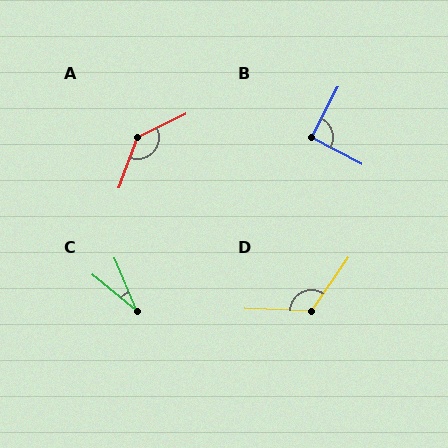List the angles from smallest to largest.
C (28°), B (90°), D (122°), A (136°).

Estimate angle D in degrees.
Approximately 122 degrees.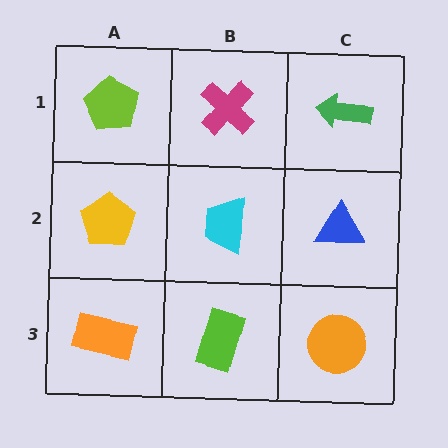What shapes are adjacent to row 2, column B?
A magenta cross (row 1, column B), a lime rectangle (row 3, column B), a yellow pentagon (row 2, column A), a blue triangle (row 2, column C).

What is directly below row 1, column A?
A yellow pentagon.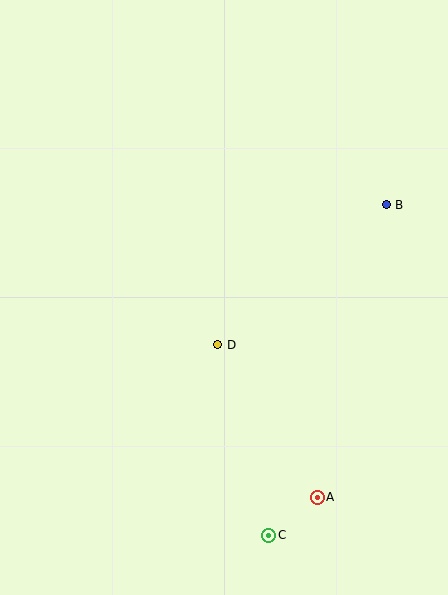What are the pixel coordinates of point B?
Point B is at (386, 205).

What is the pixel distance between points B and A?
The distance between B and A is 301 pixels.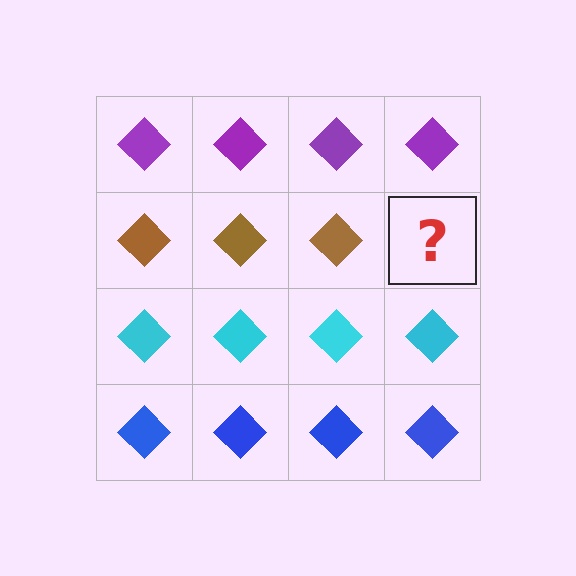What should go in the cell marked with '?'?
The missing cell should contain a brown diamond.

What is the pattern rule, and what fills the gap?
The rule is that each row has a consistent color. The gap should be filled with a brown diamond.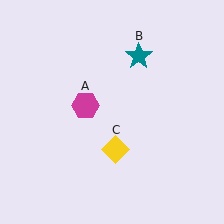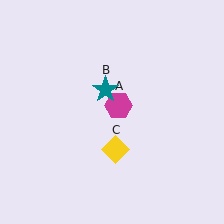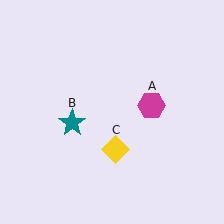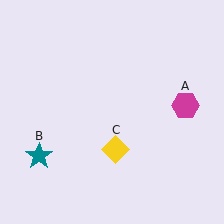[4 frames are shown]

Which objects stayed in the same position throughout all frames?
Yellow diamond (object C) remained stationary.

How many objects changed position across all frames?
2 objects changed position: magenta hexagon (object A), teal star (object B).